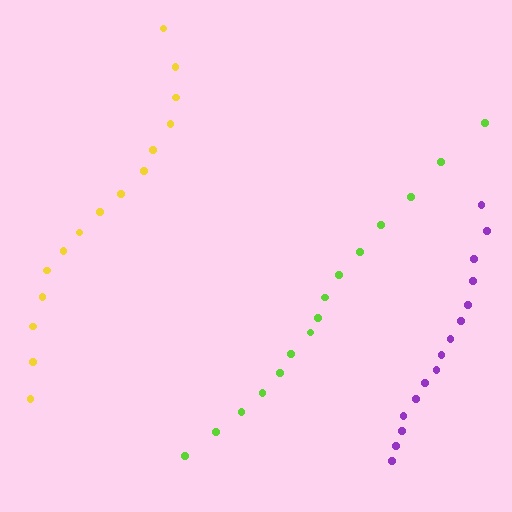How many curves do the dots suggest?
There are 3 distinct paths.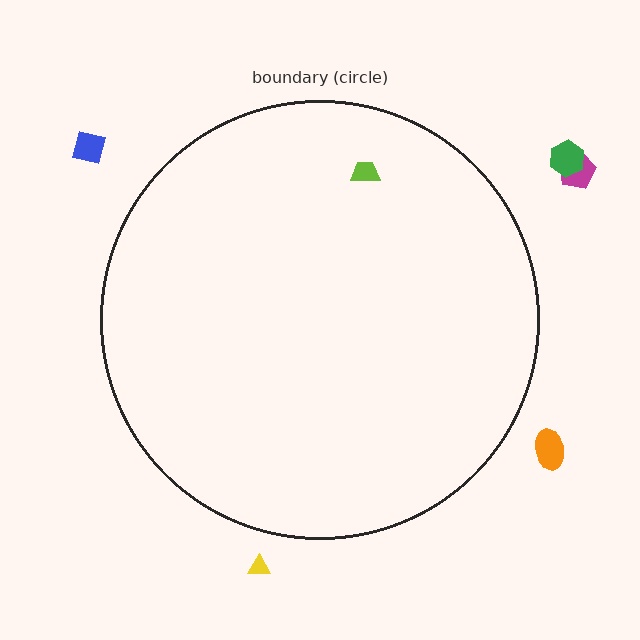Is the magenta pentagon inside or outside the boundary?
Outside.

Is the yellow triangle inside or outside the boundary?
Outside.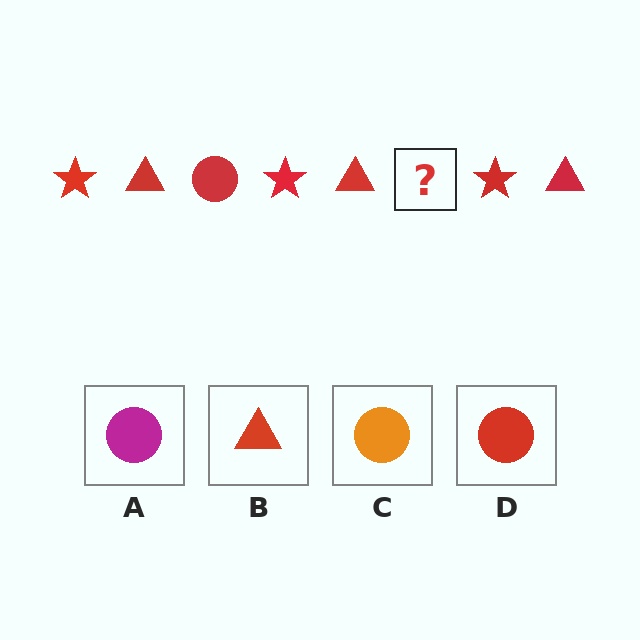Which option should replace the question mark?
Option D.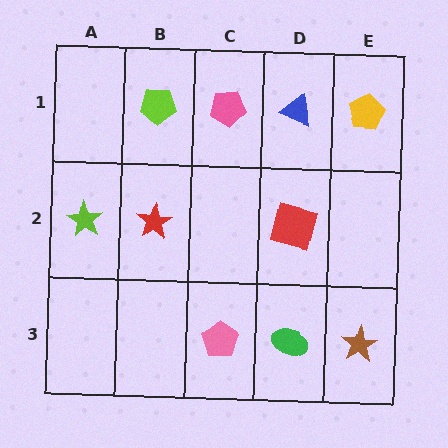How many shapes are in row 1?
4 shapes.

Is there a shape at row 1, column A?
No, that cell is empty.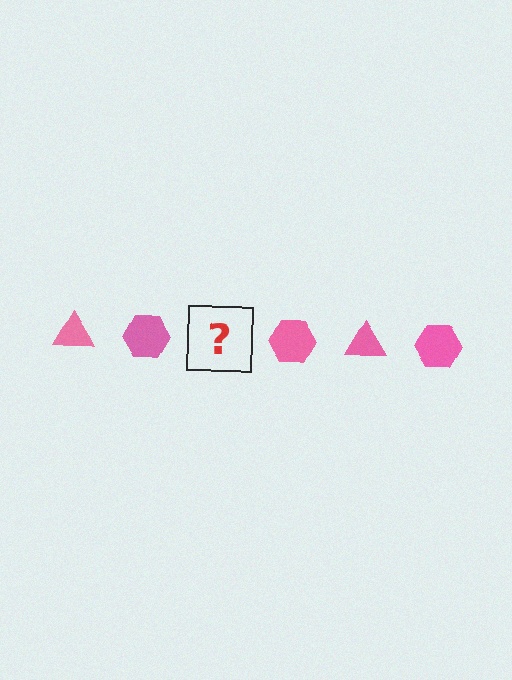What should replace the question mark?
The question mark should be replaced with a pink triangle.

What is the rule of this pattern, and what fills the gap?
The rule is that the pattern cycles through triangle, hexagon shapes in pink. The gap should be filled with a pink triangle.